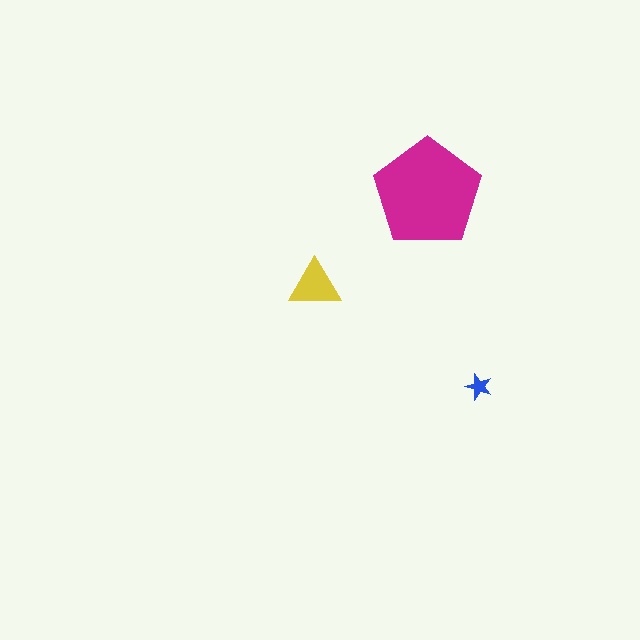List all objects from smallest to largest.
The blue star, the yellow triangle, the magenta pentagon.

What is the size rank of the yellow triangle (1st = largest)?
2nd.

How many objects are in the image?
There are 3 objects in the image.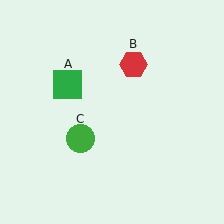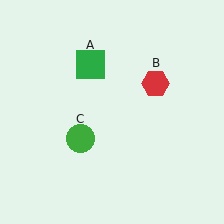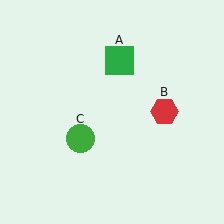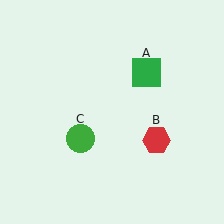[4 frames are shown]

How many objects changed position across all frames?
2 objects changed position: green square (object A), red hexagon (object B).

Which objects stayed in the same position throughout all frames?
Green circle (object C) remained stationary.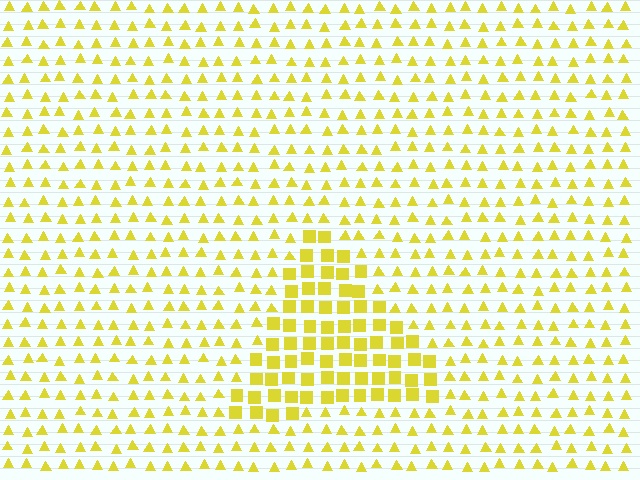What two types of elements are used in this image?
The image uses squares inside the triangle region and triangles outside it.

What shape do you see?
I see a triangle.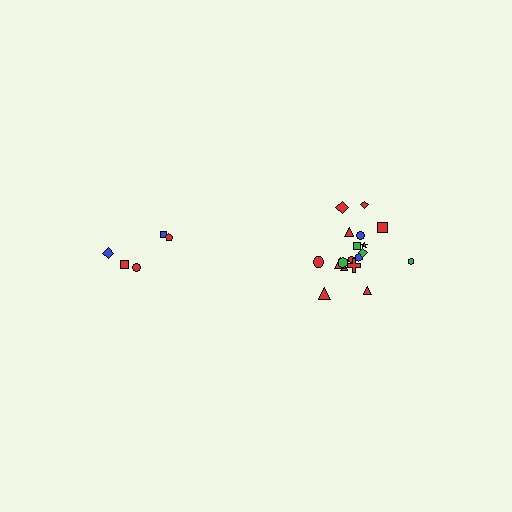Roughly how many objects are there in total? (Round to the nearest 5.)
Roughly 25 objects in total.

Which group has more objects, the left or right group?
The right group.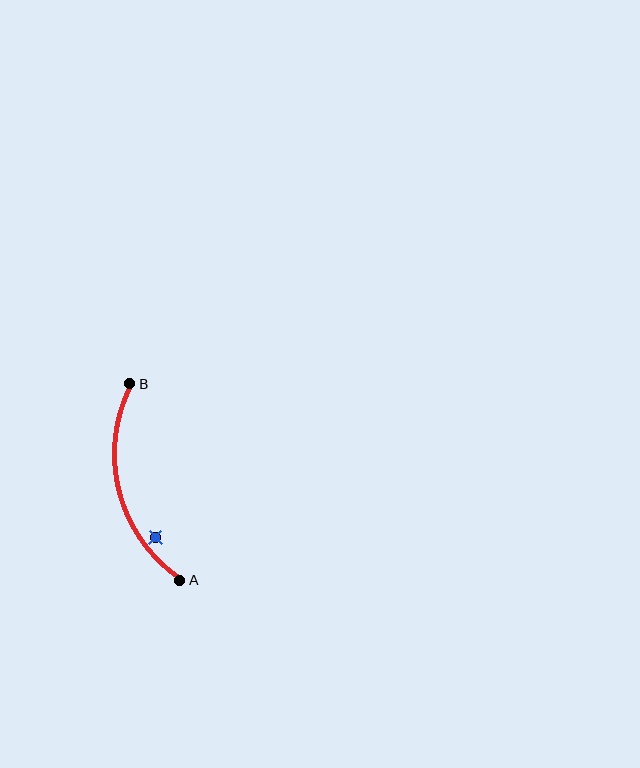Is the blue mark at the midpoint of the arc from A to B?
No — the blue mark does not lie on the arc at all. It sits slightly inside the curve.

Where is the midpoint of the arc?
The arc midpoint is the point on the curve farthest from the straight line joining A and B. It sits to the left of that line.